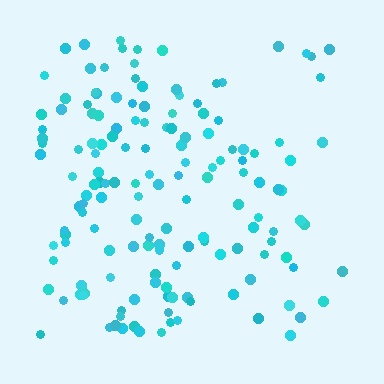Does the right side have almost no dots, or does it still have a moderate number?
Still a moderate number, just noticeably fewer than the left.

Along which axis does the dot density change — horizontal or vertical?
Horizontal.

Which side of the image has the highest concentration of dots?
The left.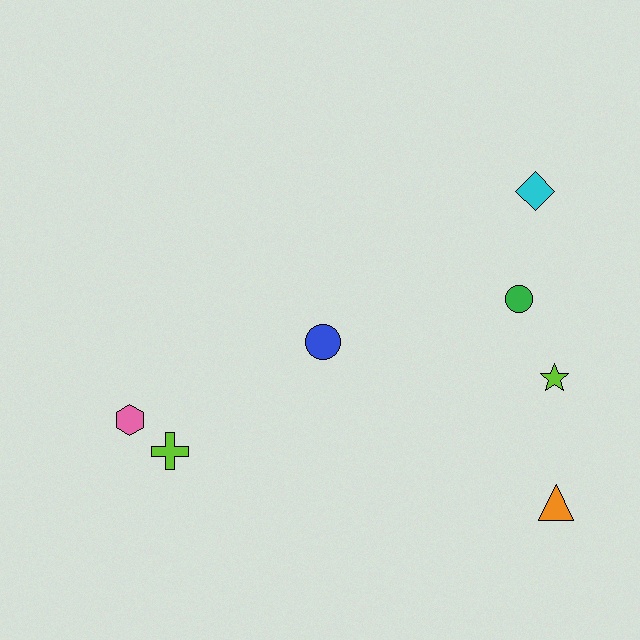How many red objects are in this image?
There are no red objects.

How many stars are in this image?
There is 1 star.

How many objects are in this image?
There are 7 objects.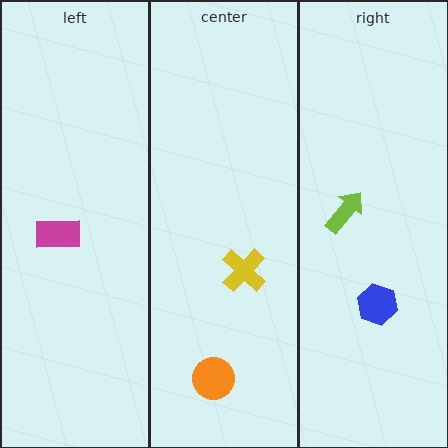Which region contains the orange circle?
The center region.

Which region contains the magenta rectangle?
The left region.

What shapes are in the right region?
The blue hexagon, the lime arrow.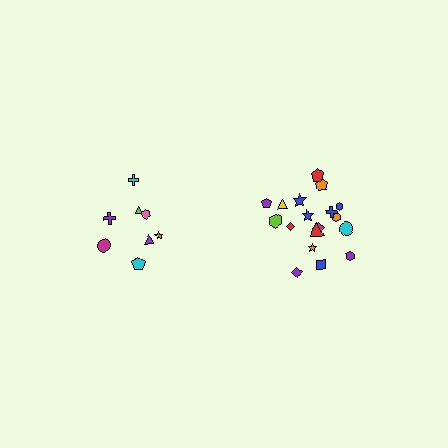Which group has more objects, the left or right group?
The right group.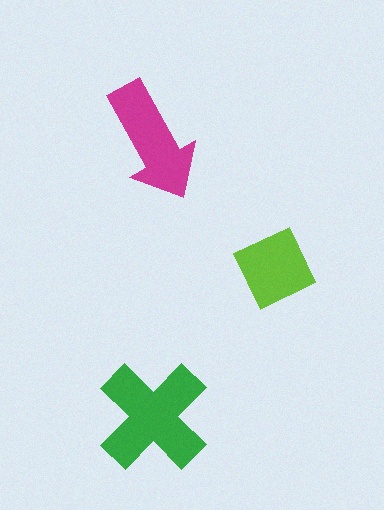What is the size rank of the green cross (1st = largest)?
1st.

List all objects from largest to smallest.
The green cross, the magenta arrow, the lime square.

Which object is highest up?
The magenta arrow is topmost.